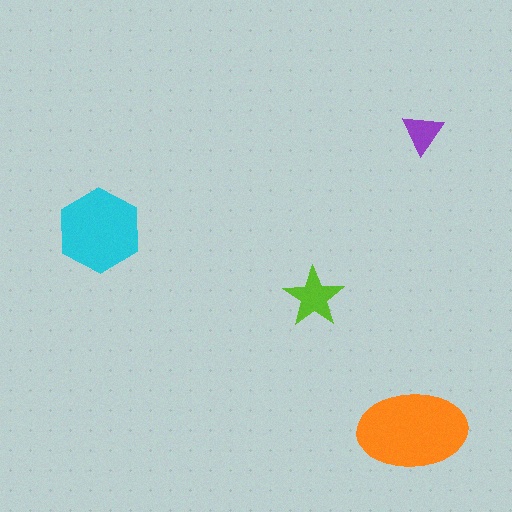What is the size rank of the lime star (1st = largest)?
3rd.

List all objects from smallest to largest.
The purple triangle, the lime star, the cyan hexagon, the orange ellipse.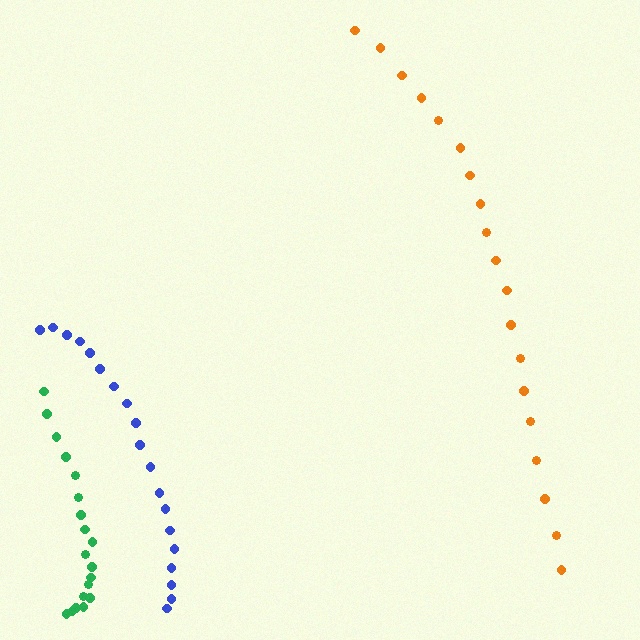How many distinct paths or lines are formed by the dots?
There are 3 distinct paths.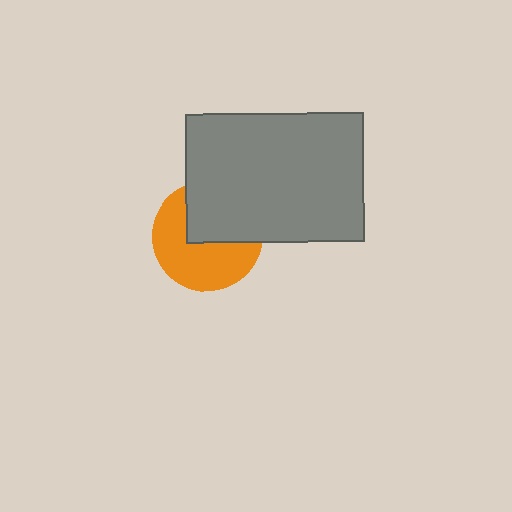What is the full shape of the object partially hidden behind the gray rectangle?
The partially hidden object is an orange circle.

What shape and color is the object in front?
The object in front is a gray rectangle.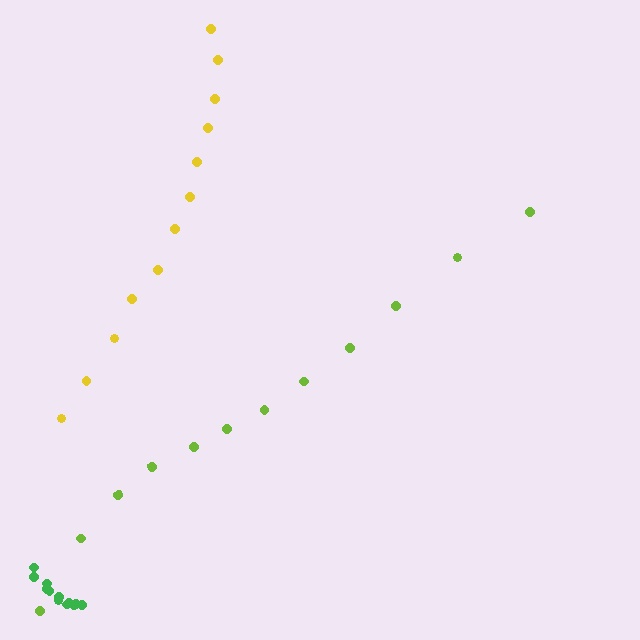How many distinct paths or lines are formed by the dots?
There are 3 distinct paths.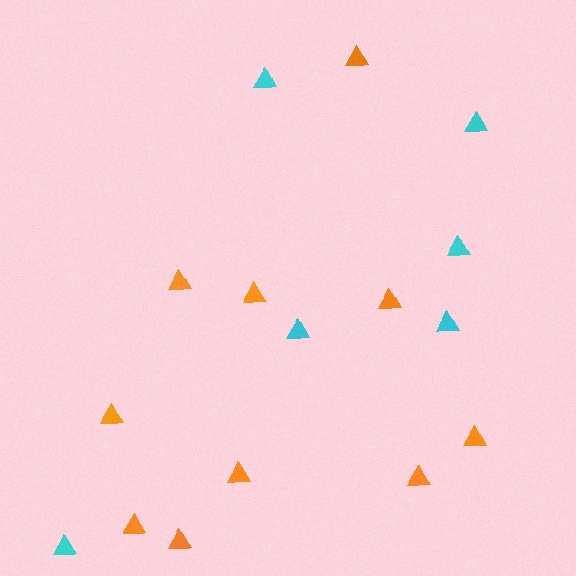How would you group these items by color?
There are 2 groups: one group of orange triangles (10) and one group of cyan triangles (6).